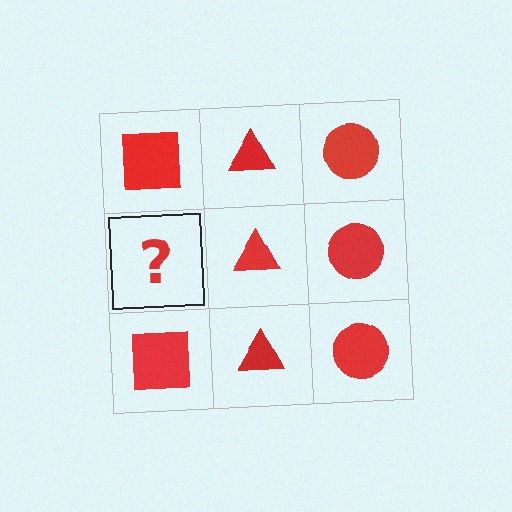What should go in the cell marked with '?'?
The missing cell should contain a red square.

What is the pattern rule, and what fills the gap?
The rule is that each column has a consistent shape. The gap should be filled with a red square.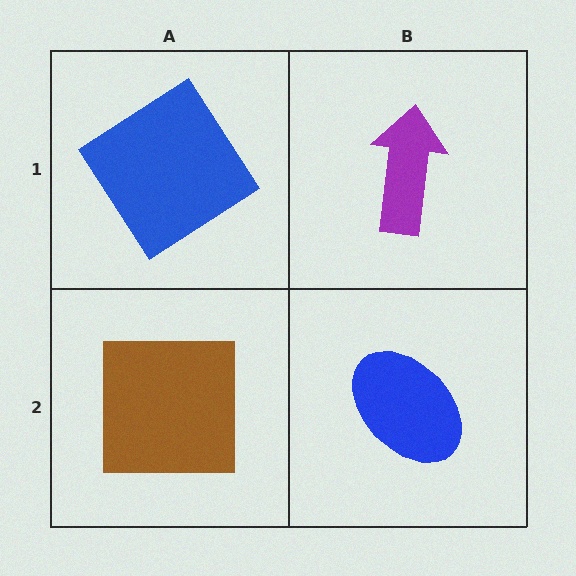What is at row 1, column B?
A purple arrow.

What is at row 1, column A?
A blue diamond.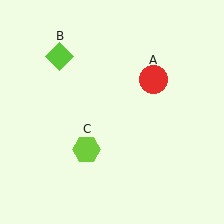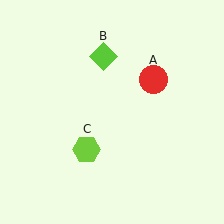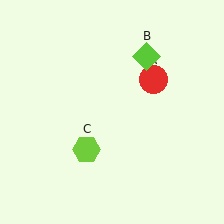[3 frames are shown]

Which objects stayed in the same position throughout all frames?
Red circle (object A) and lime hexagon (object C) remained stationary.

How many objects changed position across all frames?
1 object changed position: lime diamond (object B).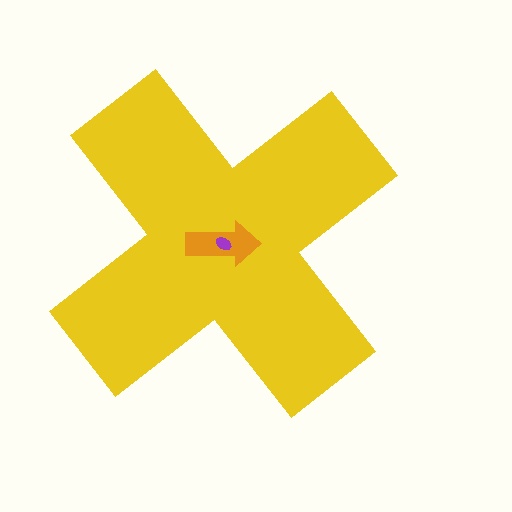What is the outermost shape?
The yellow cross.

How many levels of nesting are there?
3.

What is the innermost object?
The purple ellipse.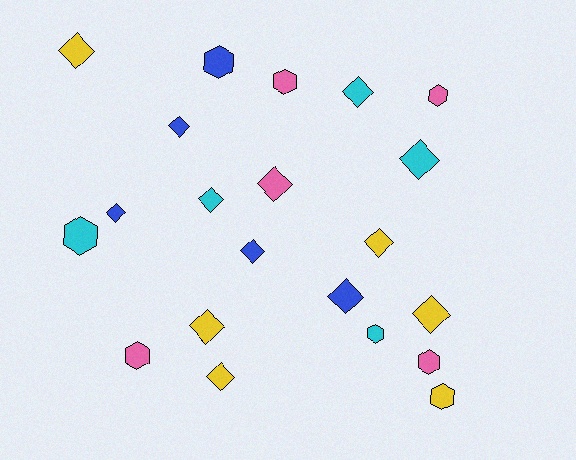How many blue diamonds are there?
There are 4 blue diamonds.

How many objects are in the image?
There are 21 objects.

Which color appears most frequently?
Yellow, with 6 objects.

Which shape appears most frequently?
Diamond, with 13 objects.